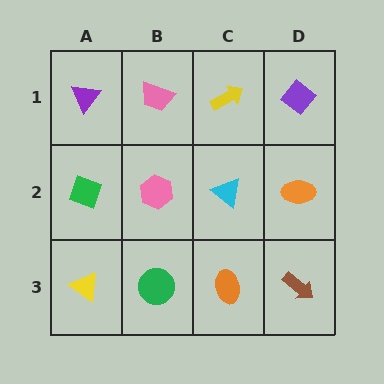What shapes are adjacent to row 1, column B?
A pink hexagon (row 2, column B), a purple triangle (row 1, column A), a yellow arrow (row 1, column C).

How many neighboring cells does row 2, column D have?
3.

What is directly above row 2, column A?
A purple triangle.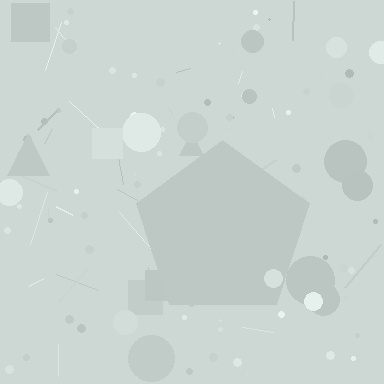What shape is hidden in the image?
A pentagon is hidden in the image.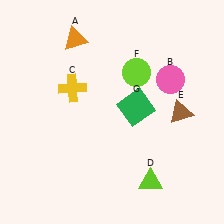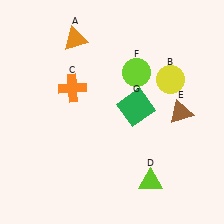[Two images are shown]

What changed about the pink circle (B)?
In Image 1, B is pink. In Image 2, it changed to yellow.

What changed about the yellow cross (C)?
In Image 1, C is yellow. In Image 2, it changed to orange.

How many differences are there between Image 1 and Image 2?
There are 2 differences between the two images.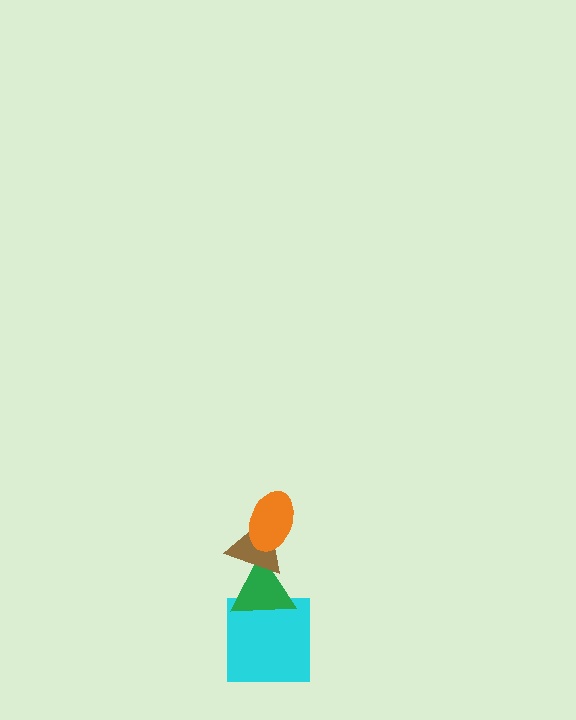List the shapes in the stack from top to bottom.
From top to bottom: the orange ellipse, the brown triangle, the green triangle, the cyan square.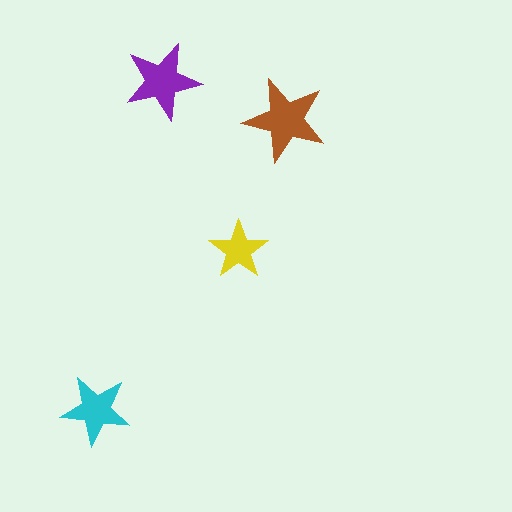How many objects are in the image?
There are 4 objects in the image.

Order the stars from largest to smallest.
the brown one, the purple one, the cyan one, the yellow one.